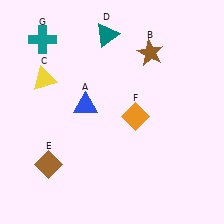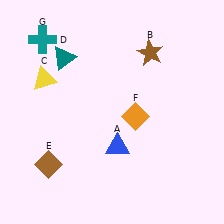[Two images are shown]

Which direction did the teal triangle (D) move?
The teal triangle (D) moved left.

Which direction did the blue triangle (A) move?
The blue triangle (A) moved down.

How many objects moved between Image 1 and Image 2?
2 objects moved between the two images.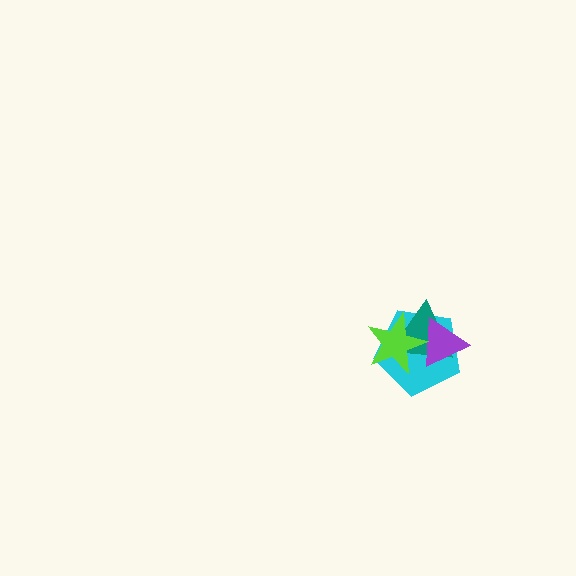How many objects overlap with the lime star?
3 objects overlap with the lime star.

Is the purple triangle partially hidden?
Yes, it is partially covered by another shape.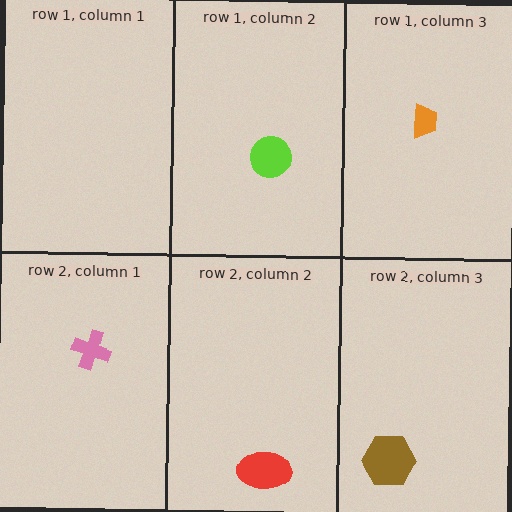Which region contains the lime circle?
The row 1, column 2 region.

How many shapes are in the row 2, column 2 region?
1.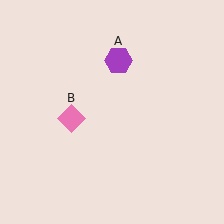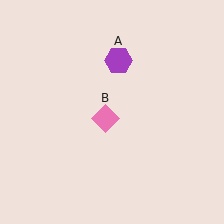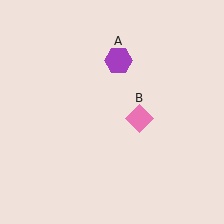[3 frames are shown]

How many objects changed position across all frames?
1 object changed position: pink diamond (object B).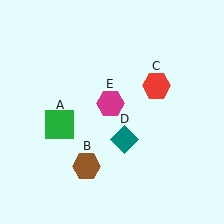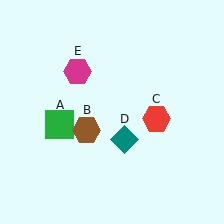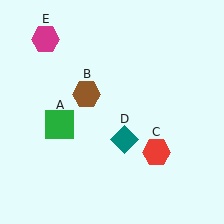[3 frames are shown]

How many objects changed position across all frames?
3 objects changed position: brown hexagon (object B), red hexagon (object C), magenta hexagon (object E).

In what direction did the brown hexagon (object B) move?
The brown hexagon (object B) moved up.